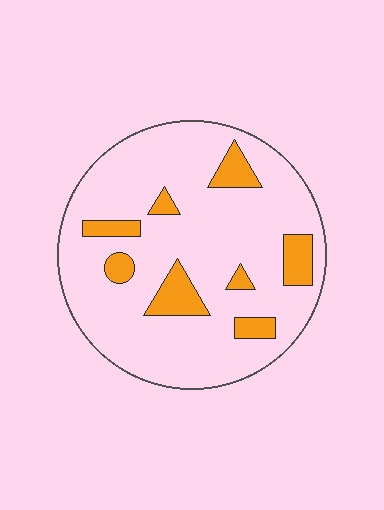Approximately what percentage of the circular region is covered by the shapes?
Approximately 15%.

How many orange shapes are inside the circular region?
8.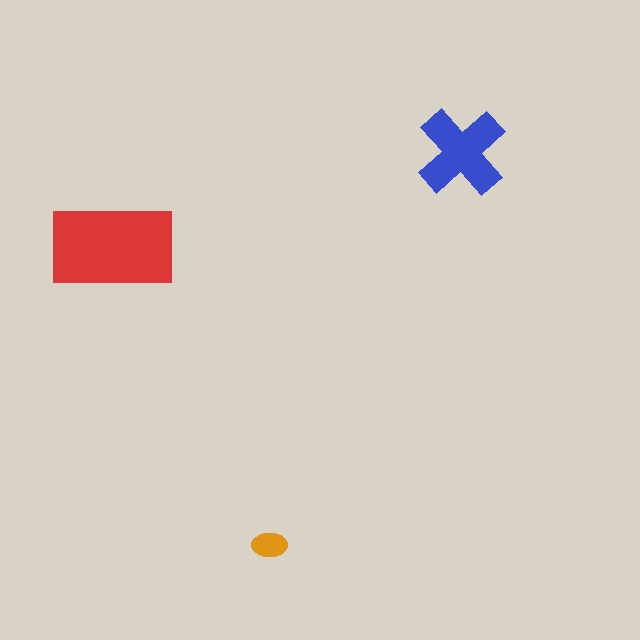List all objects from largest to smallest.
The red rectangle, the blue cross, the orange ellipse.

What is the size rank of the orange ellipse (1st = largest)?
3rd.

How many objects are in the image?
There are 3 objects in the image.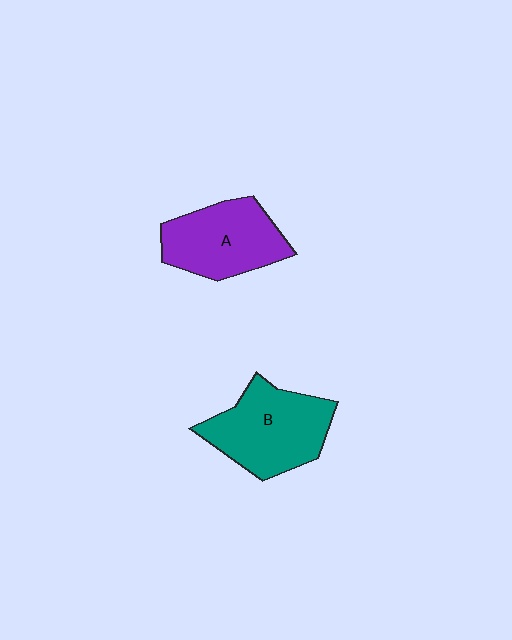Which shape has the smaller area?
Shape A (purple).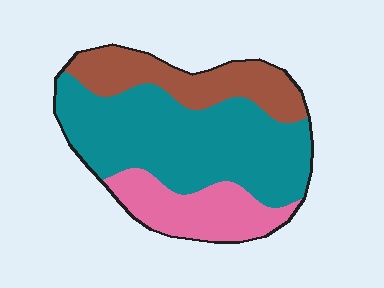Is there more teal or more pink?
Teal.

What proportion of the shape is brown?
Brown covers about 25% of the shape.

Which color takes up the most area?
Teal, at roughly 55%.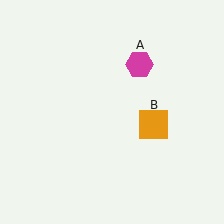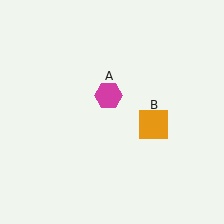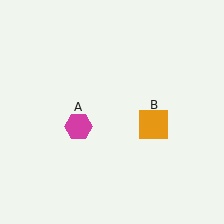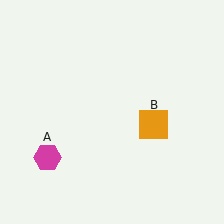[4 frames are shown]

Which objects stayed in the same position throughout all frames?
Orange square (object B) remained stationary.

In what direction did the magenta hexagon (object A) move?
The magenta hexagon (object A) moved down and to the left.